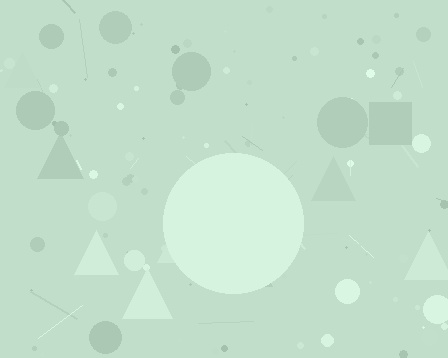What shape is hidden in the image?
A circle is hidden in the image.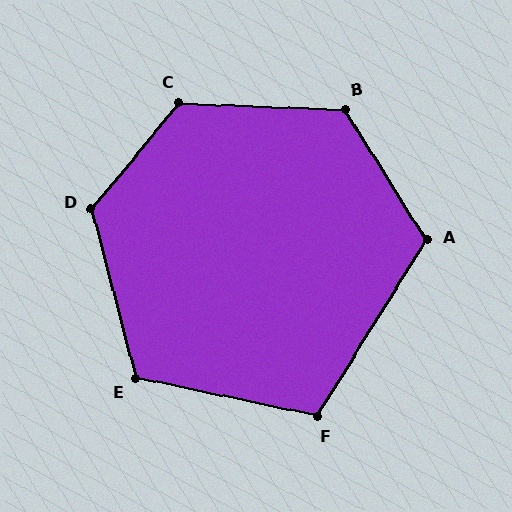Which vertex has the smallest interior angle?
F, at approximately 110 degrees.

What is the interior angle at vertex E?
Approximately 116 degrees (obtuse).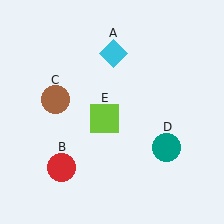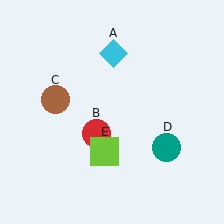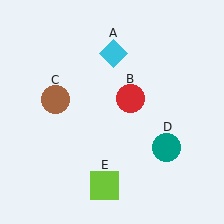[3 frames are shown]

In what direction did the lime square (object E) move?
The lime square (object E) moved down.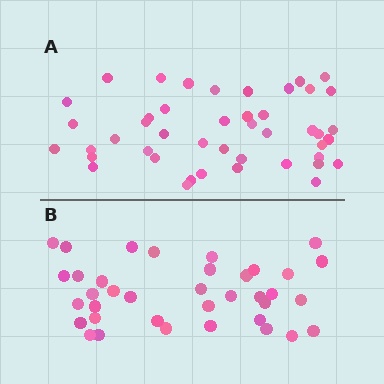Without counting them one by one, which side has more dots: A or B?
Region A (the top region) has more dots.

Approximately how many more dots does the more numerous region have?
Region A has roughly 8 or so more dots than region B.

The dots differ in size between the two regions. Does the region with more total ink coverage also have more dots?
No. Region B has more total ink coverage because its dots are larger, but region A actually contains more individual dots. Total area can be misleading — the number of items is what matters here.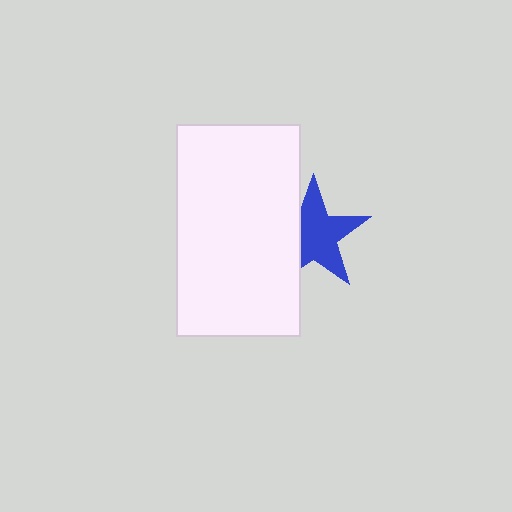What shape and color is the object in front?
The object in front is a white rectangle.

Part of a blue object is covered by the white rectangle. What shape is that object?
It is a star.